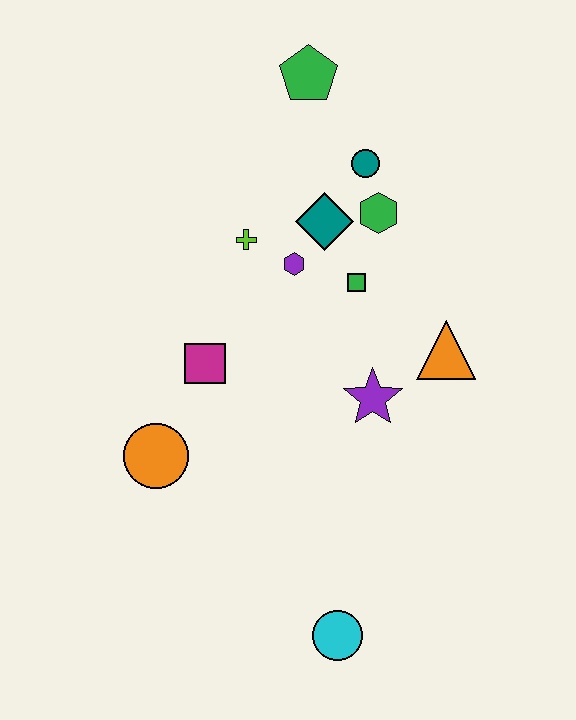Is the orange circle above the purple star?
No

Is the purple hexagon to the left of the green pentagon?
Yes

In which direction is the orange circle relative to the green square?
The orange circle is to the left of the green square.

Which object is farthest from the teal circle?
The cyan circle is farthest from the teal circle.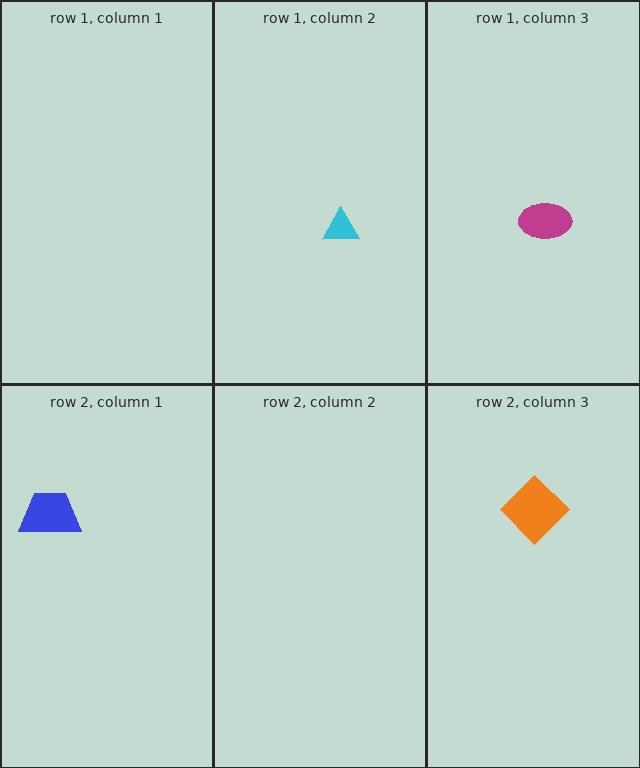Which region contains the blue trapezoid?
The row 2, column 1 region.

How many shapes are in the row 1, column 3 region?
1.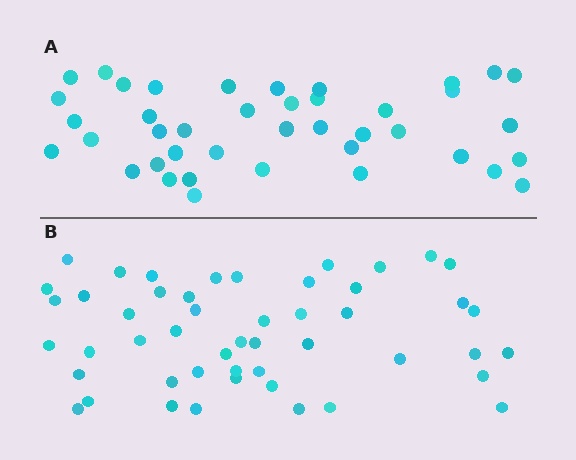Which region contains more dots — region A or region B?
Region B (the bottom region) has more dots.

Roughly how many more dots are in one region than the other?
Region B has roughly 8 or so more dots than region A.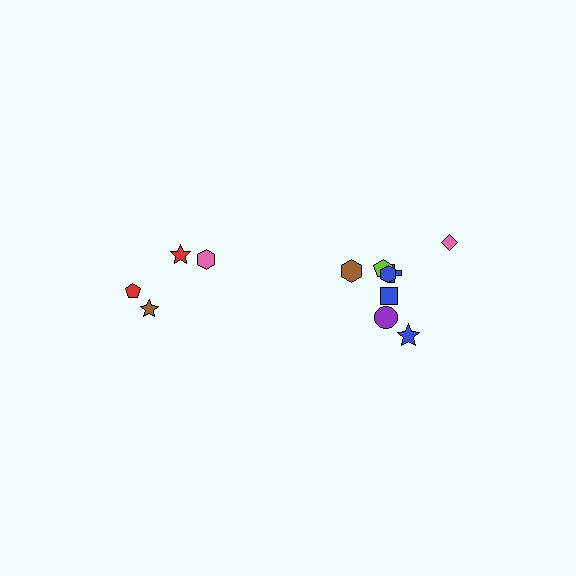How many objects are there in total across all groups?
There are 12 objects.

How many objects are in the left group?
There are 4 objects.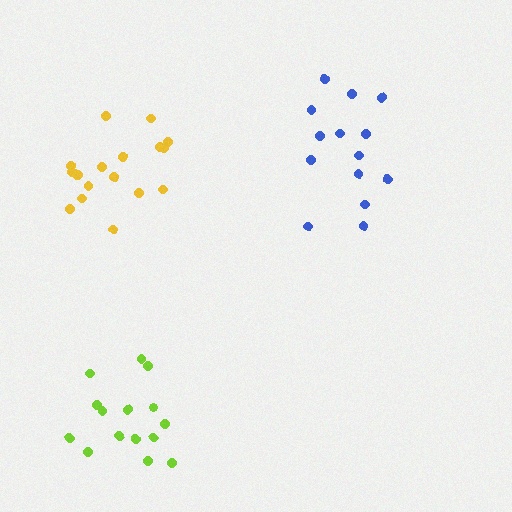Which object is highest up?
The blue cluster is topmost.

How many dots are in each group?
Group 1: 14 dots, Group 2: 15 dots, Group 3: 17 dots (46 total).